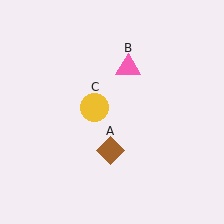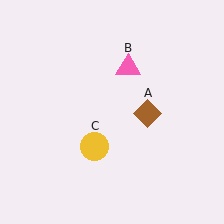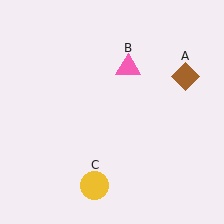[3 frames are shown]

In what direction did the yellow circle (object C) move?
The yellow circle (object C) moved down.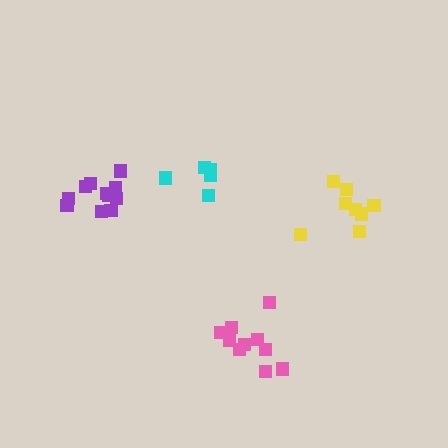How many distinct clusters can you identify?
There are 4 distinct clusters.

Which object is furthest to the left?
The purple cluster is leftmost.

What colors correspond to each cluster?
The clusters are colored: yellow, cyan, pink, purple.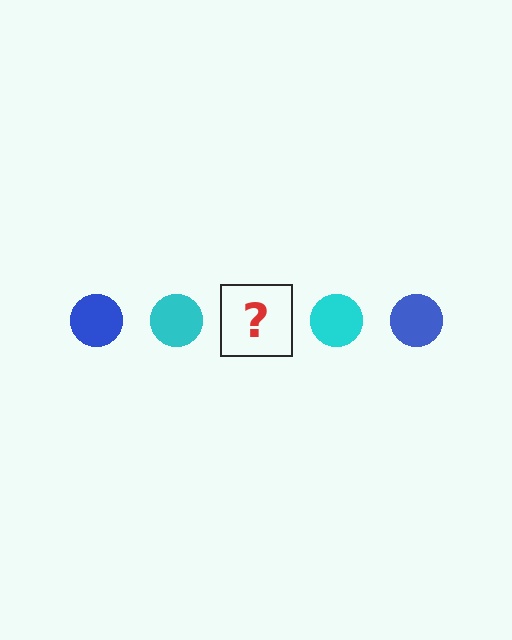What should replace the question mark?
The question mark should be replaced with a blue circle.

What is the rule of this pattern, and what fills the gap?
The rule is that the pattern cycles through blue, cyan circles. The gap should be filled with a blue circle.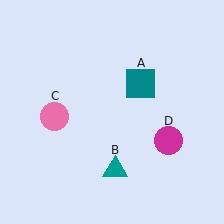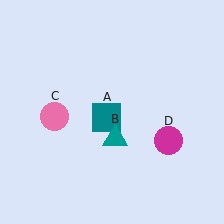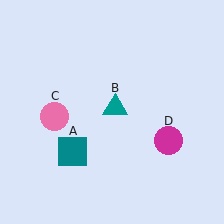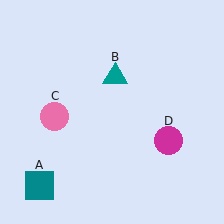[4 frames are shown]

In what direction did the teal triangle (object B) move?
The teal triangle (object B) moved up.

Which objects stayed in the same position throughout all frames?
Pink circle (object C) and magenta circle (object D) remained stationary.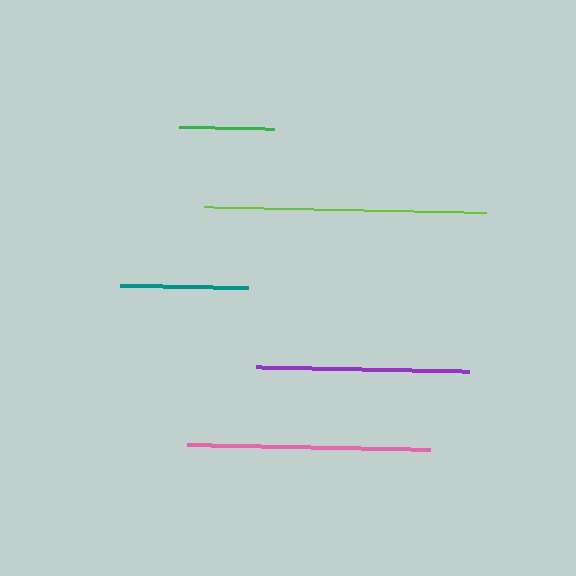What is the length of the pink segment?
The pink segment is approximately 242 pixels long.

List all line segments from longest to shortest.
From longest to shortest: lime, pink, purple, teal, green.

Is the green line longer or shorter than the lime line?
The lime line is longer than the green line.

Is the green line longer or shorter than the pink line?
The pink line is longer than the green line.